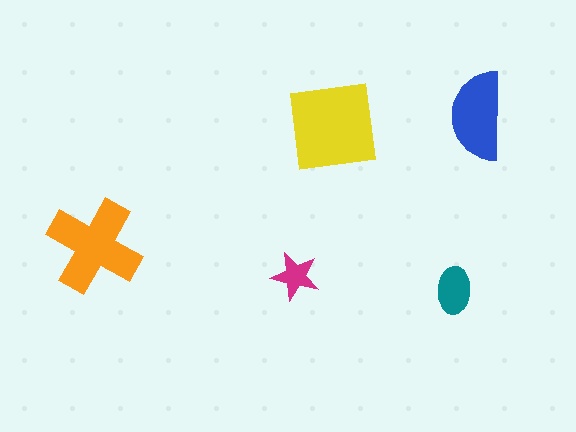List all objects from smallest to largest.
The magenta star, the teal ellipse, the blue semicircle, the orange cross, the yellow square.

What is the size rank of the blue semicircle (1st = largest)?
3rd.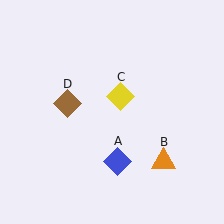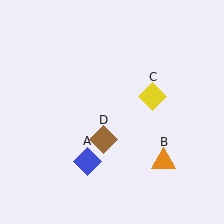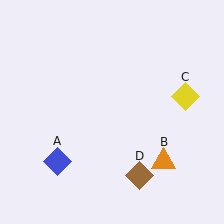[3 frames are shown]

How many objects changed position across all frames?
3 objects changed position: blue diamond (object A), yellow diamond (object C), brown diamond (object D).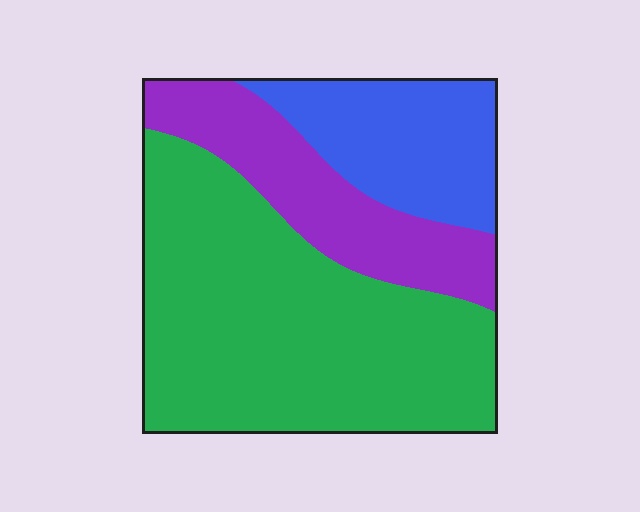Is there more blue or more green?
Green.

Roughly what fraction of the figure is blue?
Blue covers about 20% of the figure.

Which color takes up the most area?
Green, at roughly 55%.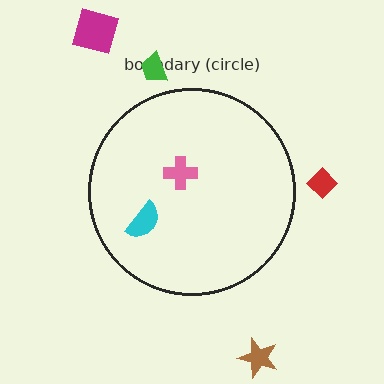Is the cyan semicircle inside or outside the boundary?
Inside.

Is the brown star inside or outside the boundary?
Outside.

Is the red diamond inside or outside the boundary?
Outside.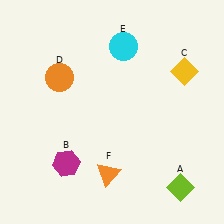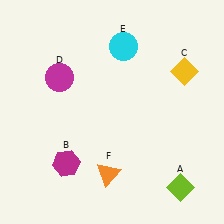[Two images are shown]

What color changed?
The circle (D) changed from orange in Image 1 to magenta in Image 2.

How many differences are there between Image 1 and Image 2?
There is 1 difference between the two images.